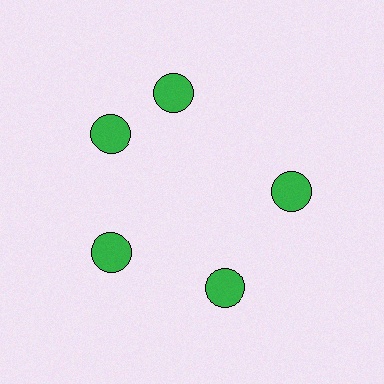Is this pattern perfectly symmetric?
No. The 5 green circles are arranged in a ring, but one element near the 1 o'clock position is rotated out of alignment along the ring, breaking the 5-fold rotational symmetry.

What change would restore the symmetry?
The symmetry would be restored by rotating it back into even spacing with its neighbors so that all 5 circles sit at equal angles and equal distance from the center.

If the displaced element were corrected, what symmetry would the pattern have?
It would have 5-fold rotational symmetry — the pattern would map onto itself every 72 degrees.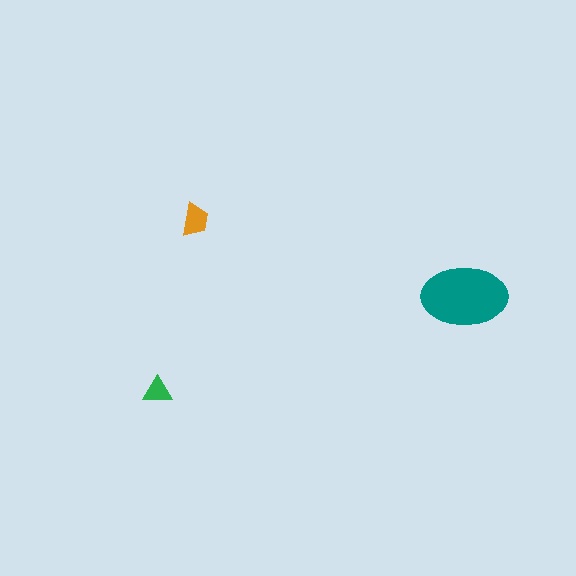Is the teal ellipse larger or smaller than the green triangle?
Larger.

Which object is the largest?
The teal ellipse.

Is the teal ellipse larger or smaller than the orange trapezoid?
Larger.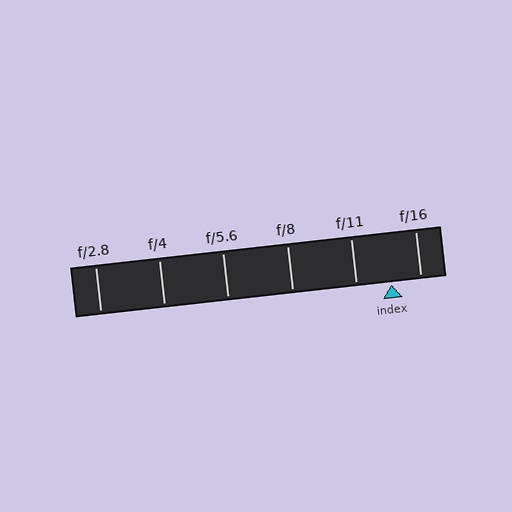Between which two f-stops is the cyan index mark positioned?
The index mark is between f/11 and f/16.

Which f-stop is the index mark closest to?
The index mark is closest to f/16.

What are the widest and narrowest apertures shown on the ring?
The widest aperture shown is f/2.8 and the narrowest is f/16.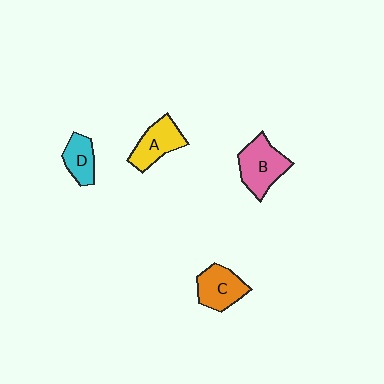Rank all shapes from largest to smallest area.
From largest to smallest: B (pink), A (yellow), C (orange), D (cyan).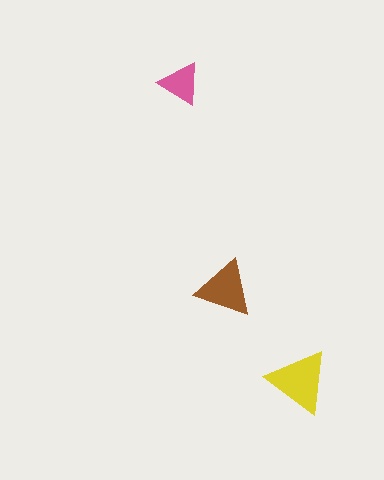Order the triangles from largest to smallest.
the yellow one, the brown one, the pink one.